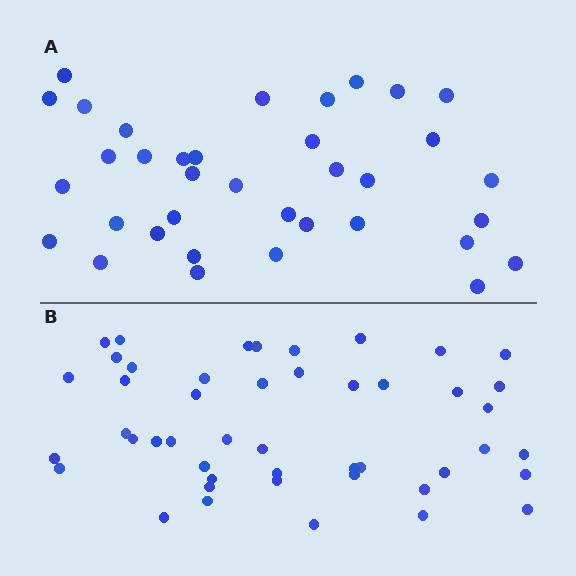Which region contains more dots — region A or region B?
Region B (the bottom region) has more dots.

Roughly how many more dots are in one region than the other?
Region B has roughly 12 or so more dots than region A.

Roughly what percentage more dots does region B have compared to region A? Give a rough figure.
About 30% more.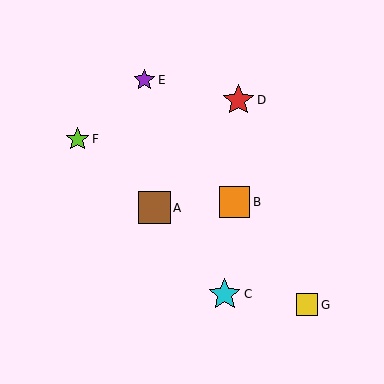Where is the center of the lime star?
The center of the lime star is at (78, 139).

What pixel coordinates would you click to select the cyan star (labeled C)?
Click at (225, 294) to select the cyan star C.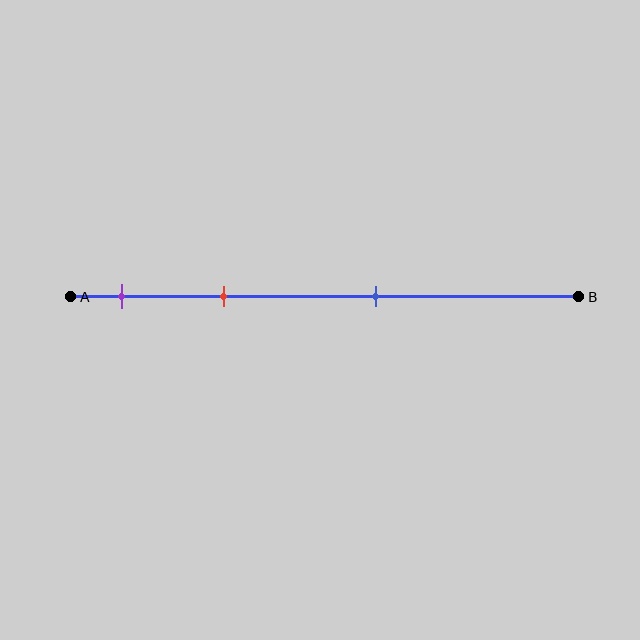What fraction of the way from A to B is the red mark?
The red mark is approximately 30% (0.3) of the way from A to B.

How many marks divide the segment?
There are 3 marks dividing the segment.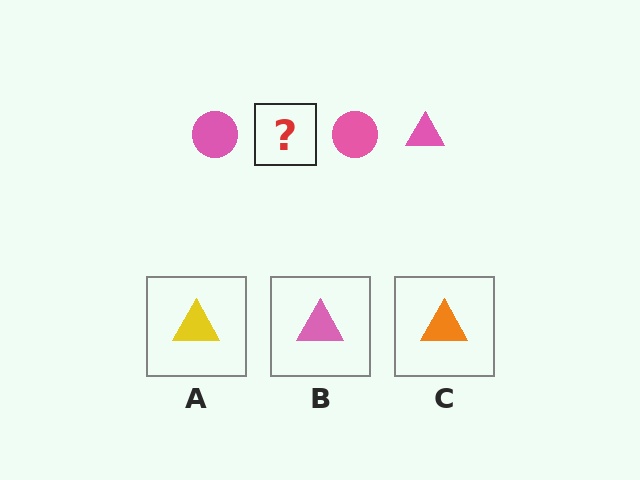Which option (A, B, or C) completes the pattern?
B.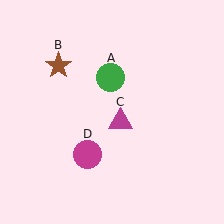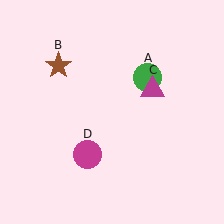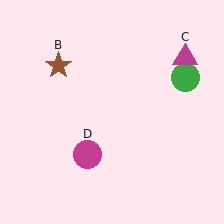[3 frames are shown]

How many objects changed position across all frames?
2 objects changed position: green circle (object A), magenta triangle (object C).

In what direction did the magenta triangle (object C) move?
The magenta triangle (object C) moved up and to the right.